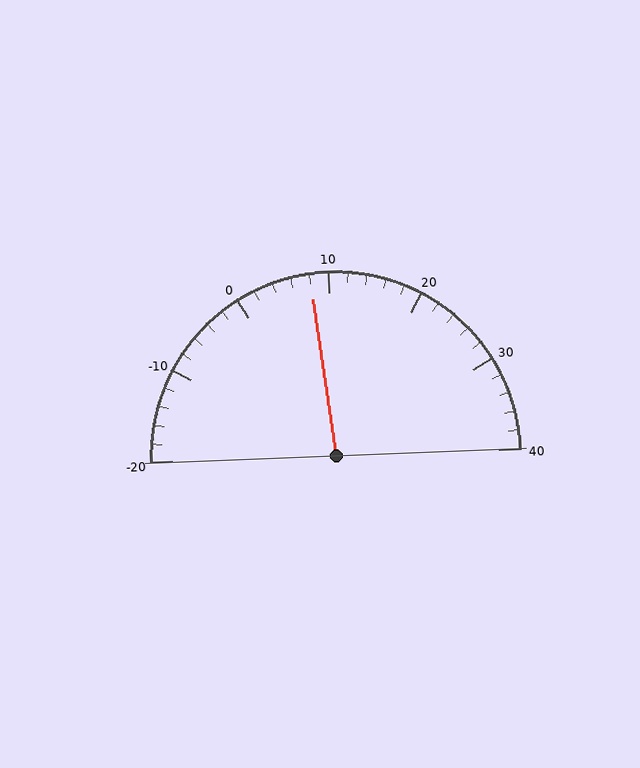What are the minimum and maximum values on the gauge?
The gauge ranges from -20 to 40.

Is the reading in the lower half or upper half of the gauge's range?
The reading is in the lower half of the range (-20 to 40).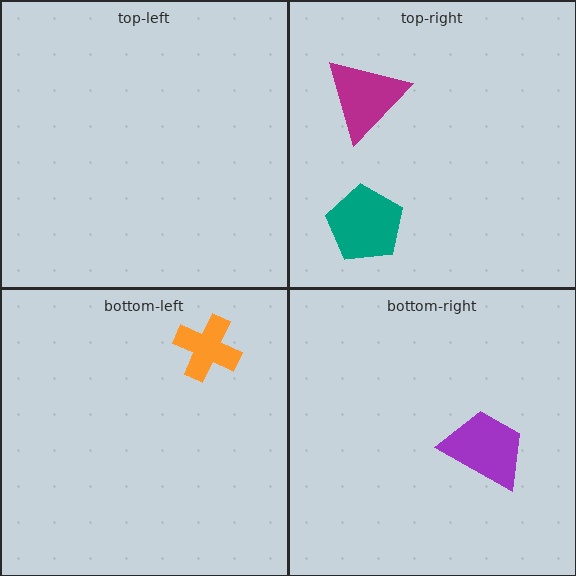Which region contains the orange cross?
The bottom-left region.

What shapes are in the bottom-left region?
The orange cross.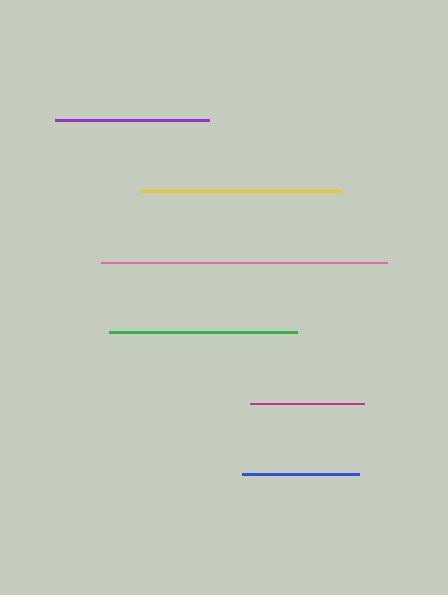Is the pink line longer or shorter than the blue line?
The pink line is longer than the blue line.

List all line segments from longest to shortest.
From longest to shortest: pink, yellow, green, purple, blue, magenta.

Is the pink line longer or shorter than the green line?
The pink line is longer than the green line.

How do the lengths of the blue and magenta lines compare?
The blue and magenta lines are approximately the same length.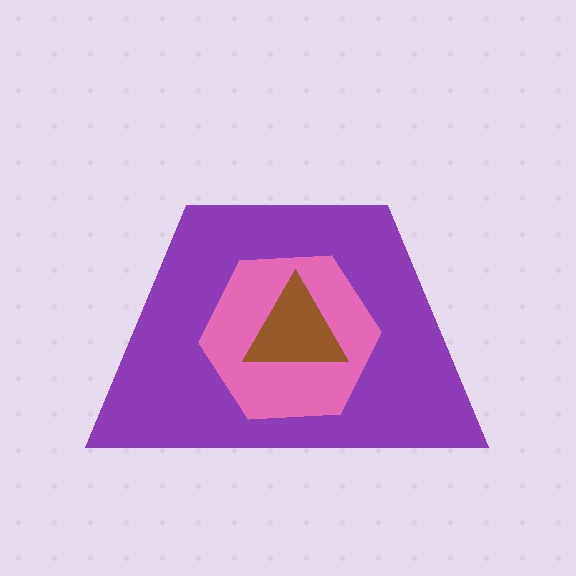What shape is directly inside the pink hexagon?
The brown triangle.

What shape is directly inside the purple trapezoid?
The pink hexagon.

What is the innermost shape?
The brown triangle.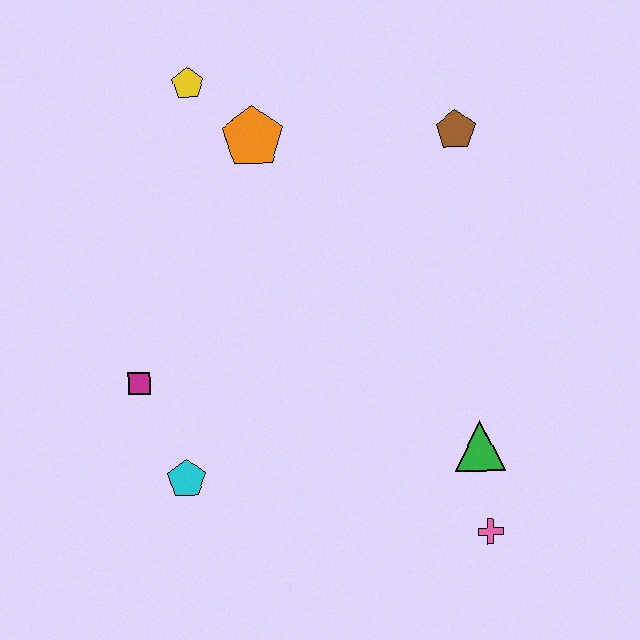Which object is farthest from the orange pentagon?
The pink cross is farthest from the orange pentagon.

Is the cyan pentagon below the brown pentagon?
Yes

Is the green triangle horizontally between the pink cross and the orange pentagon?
Yes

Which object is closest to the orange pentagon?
The yellow pentagon is closest to the orange pentagon.